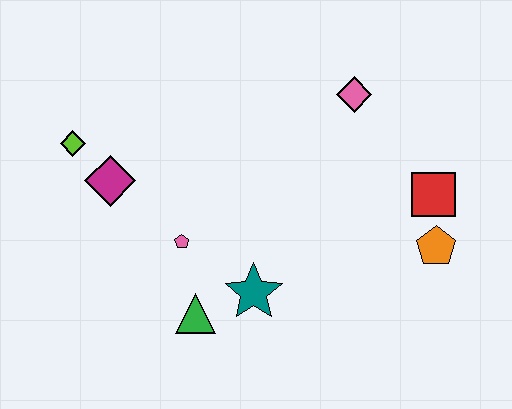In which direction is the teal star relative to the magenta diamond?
The teal star is to the right of the magenta diamond.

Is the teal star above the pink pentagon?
No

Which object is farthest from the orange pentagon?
The lime diamond is farthest from the orange pentagon.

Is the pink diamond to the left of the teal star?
No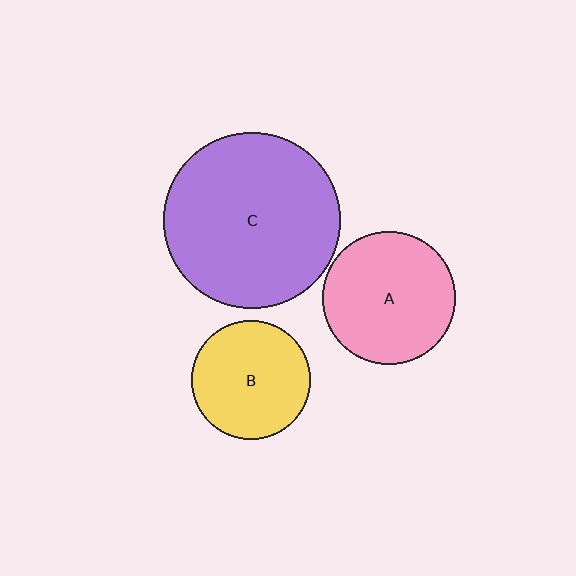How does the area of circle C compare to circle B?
Approximately 2.2 times.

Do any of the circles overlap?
No, none of the circles overlap.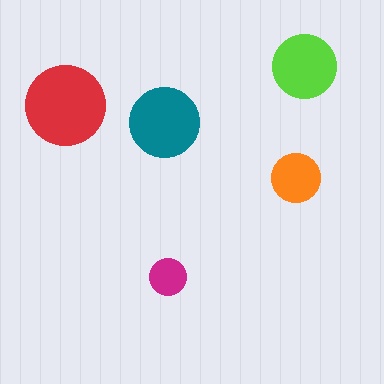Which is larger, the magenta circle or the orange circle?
The orange one.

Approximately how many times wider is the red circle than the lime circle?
About 1.5 times wider.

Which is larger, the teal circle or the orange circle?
The teal one.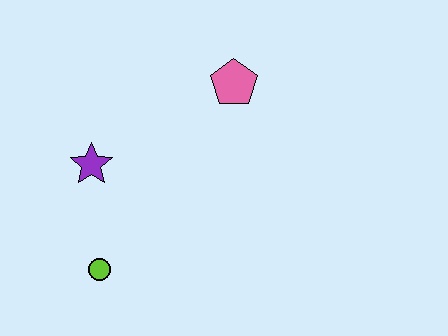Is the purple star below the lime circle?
No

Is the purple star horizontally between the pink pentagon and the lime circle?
No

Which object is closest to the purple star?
The lime circle is closest to the purple star.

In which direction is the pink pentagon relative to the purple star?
The pink pentagon is to the right of the purple star.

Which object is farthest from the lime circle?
The pink pentagon is farthest from the lime circle.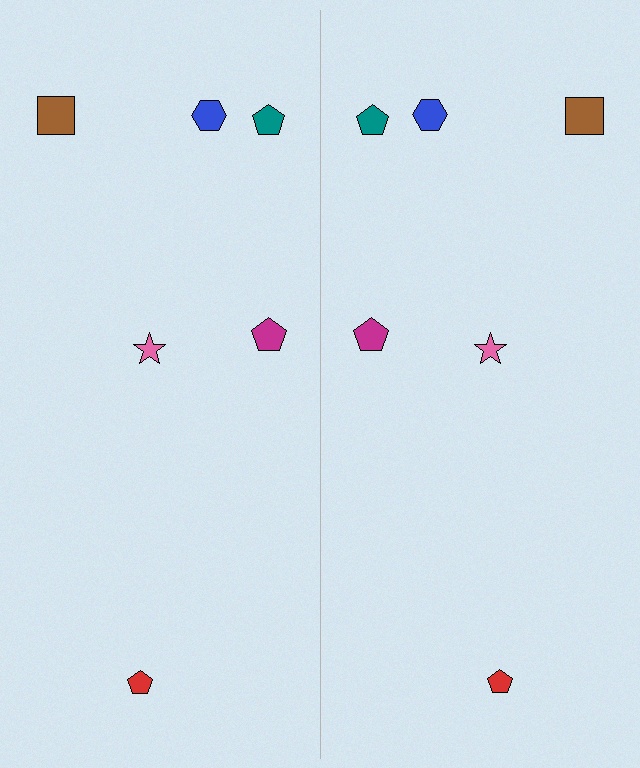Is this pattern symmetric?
Yes, this pattern has bilateral (reflection) symmetry.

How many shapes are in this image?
There are 12 shapes in this image.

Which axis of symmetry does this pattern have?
The pattern has a vertical axis of symmetry running through the center of the image.